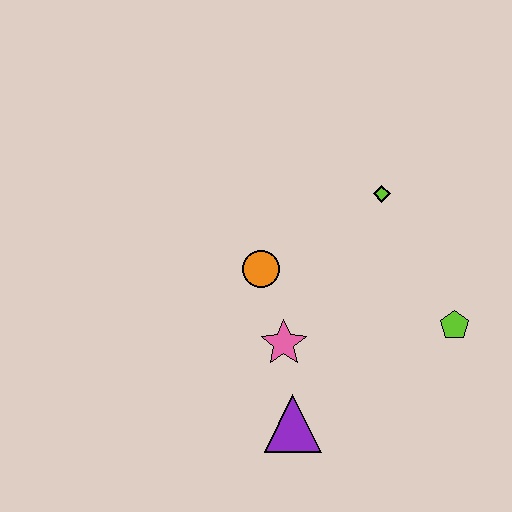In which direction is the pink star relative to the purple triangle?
The pink star is above the purple triangle.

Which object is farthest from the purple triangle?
The lime diamond is farthest from the purple triangle.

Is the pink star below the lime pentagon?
Yes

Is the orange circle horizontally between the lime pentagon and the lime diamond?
No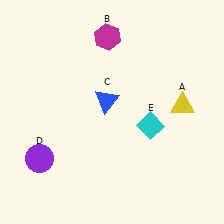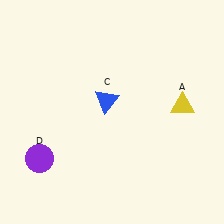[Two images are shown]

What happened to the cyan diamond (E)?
The cyan diamond (E) was removed in Image 2. It was in the bottom-right area of Image 1.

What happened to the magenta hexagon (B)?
The magenta hexagon (B) was removed in Image 2. It was in the top-left area of Image 1.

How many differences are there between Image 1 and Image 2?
There are 2 differences between the two images.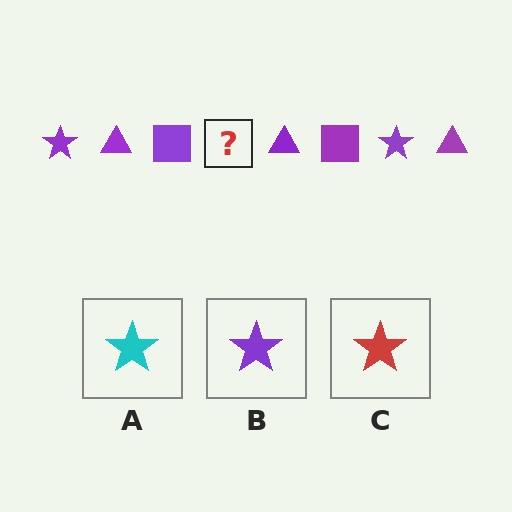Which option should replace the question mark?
Option B.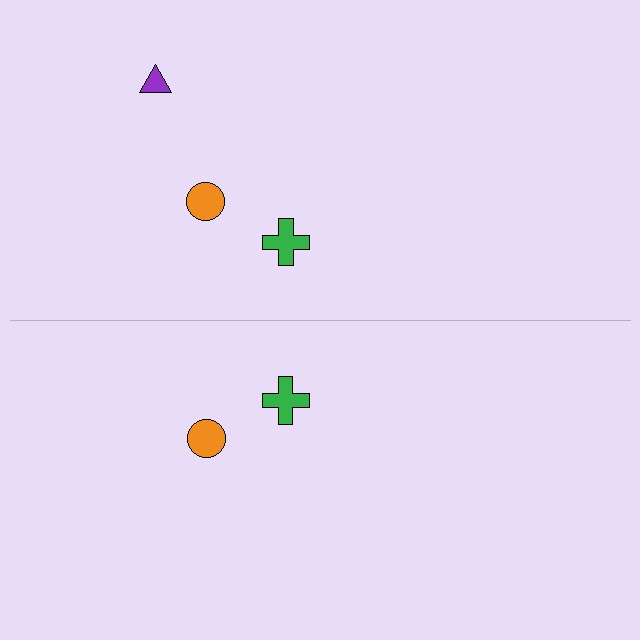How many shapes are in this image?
There are 5 shapes in this image.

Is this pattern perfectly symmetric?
No, the pattern is not perfectly symmetric. A purple triangle is missing from the bottom side.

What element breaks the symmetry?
A purple triangle is missing from the bottom side.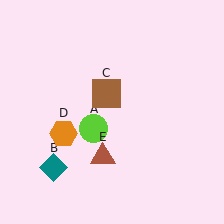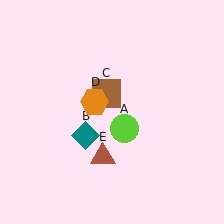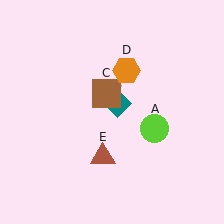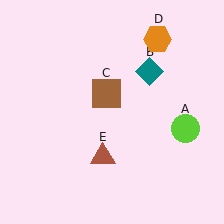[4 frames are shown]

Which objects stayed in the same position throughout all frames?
Brown square (object C) and brown triangle (object E) remained stationary.